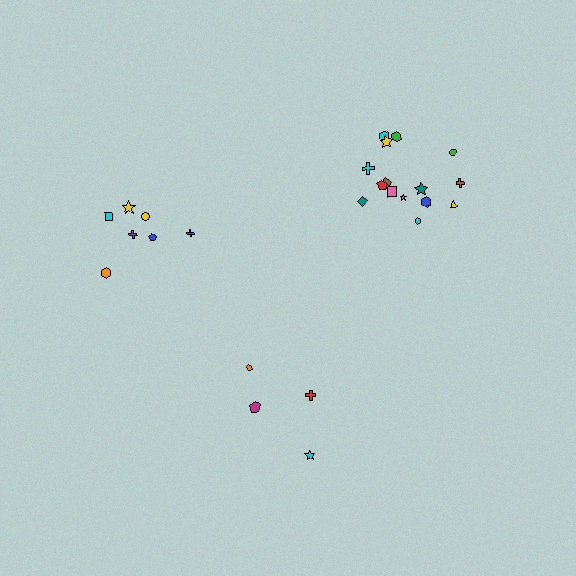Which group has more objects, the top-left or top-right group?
The top-right group.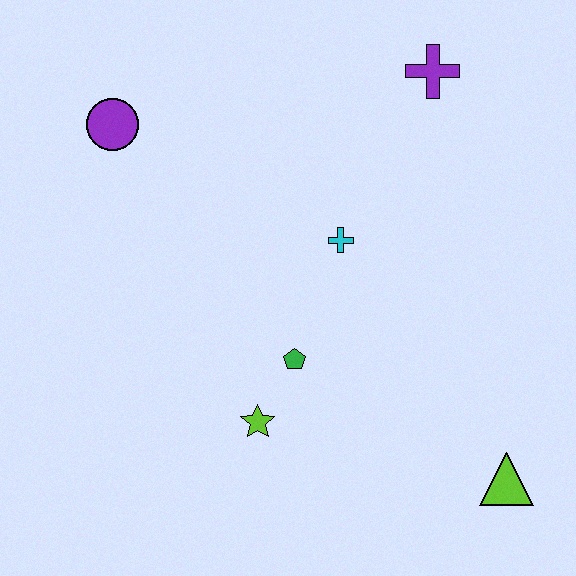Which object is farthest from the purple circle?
The lime triangle is farthest from the purple circle.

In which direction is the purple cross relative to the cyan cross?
The purple cross is above the cyan cross.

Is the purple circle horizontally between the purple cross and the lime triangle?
No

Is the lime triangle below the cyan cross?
Yes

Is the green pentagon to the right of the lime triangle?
No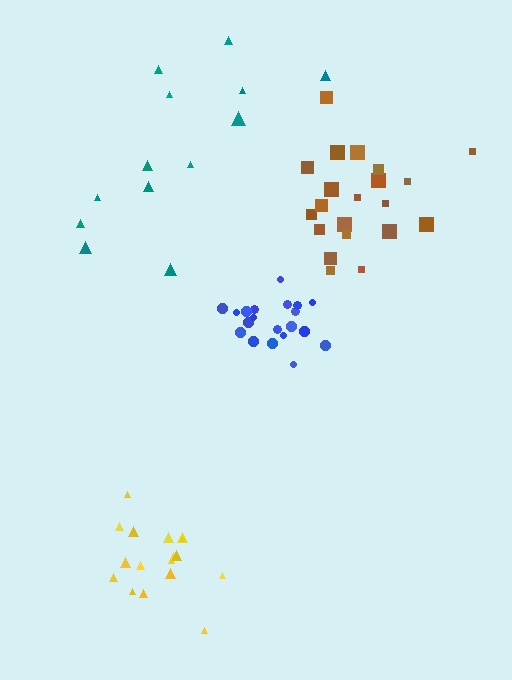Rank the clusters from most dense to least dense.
blue, yellow, brown, teal.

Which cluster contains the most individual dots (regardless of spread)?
Brown (21).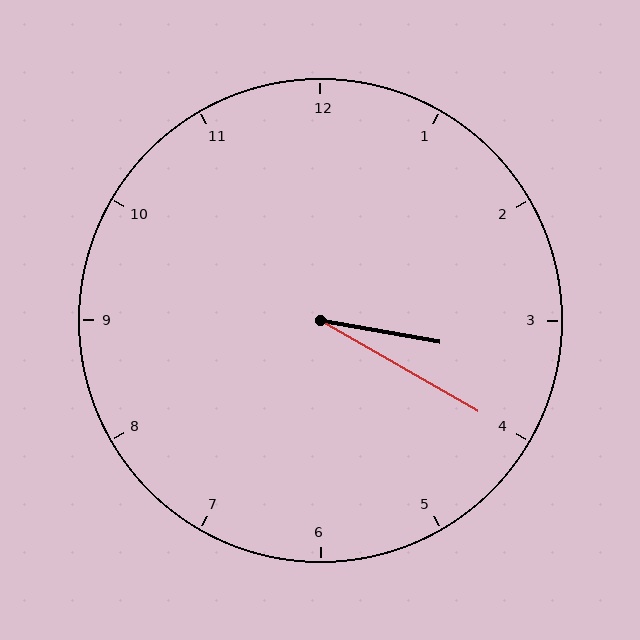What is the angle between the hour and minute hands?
Approximately 20 degrees.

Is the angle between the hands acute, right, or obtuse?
It is acute.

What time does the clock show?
3:20.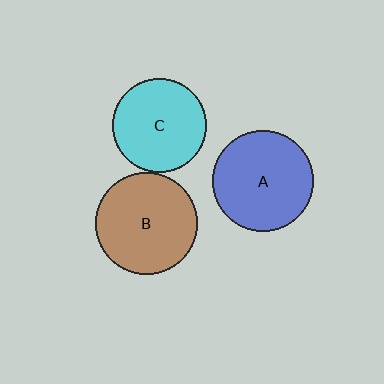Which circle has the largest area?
Circle B (brown).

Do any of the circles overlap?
No, none of the circles overlap.